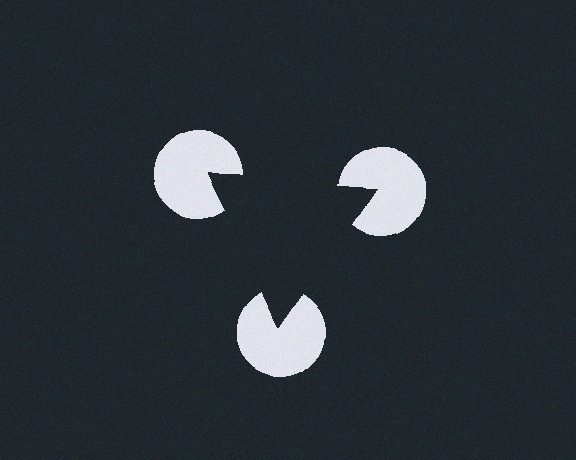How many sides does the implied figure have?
3 sides.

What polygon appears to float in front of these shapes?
An illusory triangle — its edges are inferred from the aligned wedge cuts in the pac-man discs, not physically drawn.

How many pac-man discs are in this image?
There are 3 — one at each vertex of the illusory triangle.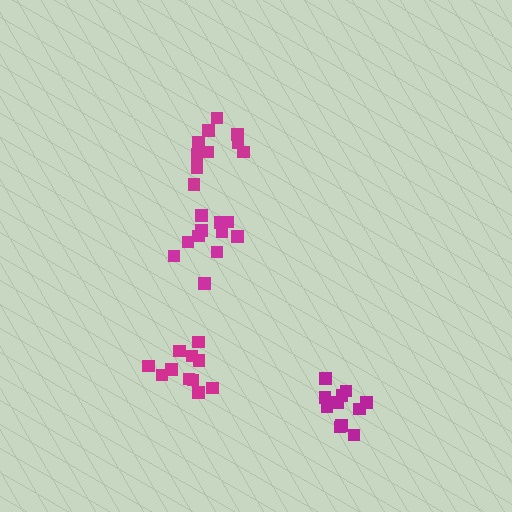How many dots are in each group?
Group 1: 11 dots, Group 2: 10 dots, Group 3: 11 dots, Group 4: 11 dots (43 total).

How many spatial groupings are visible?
There are 4 spatial groupings.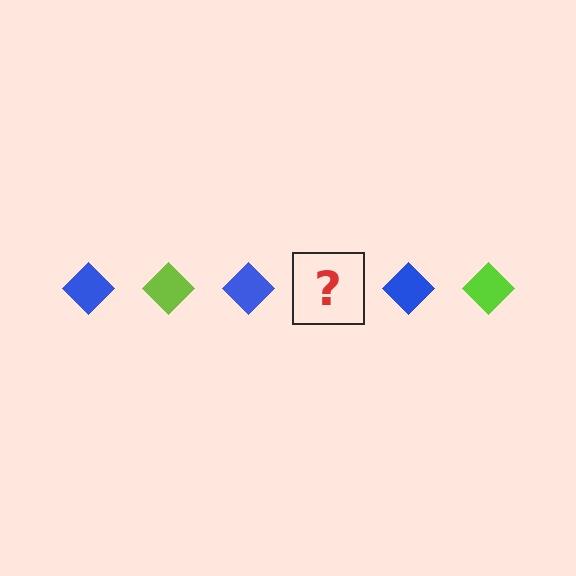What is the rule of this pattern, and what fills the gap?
The rule is that the pattern cycles through blue, lime diamonds. The gap should be filled with a lime diamond.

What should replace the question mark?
The question mark should be replaced with a lime diamond.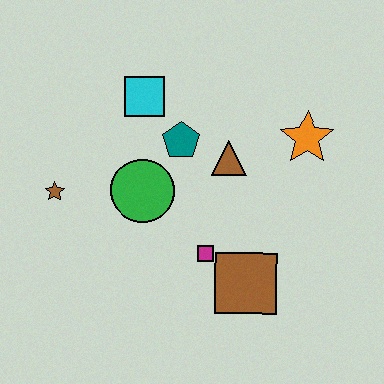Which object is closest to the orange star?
The brown triangle is closest to the orange star.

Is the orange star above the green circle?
Yes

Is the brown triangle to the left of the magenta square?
No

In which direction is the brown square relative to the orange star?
The brown square is below the orange star.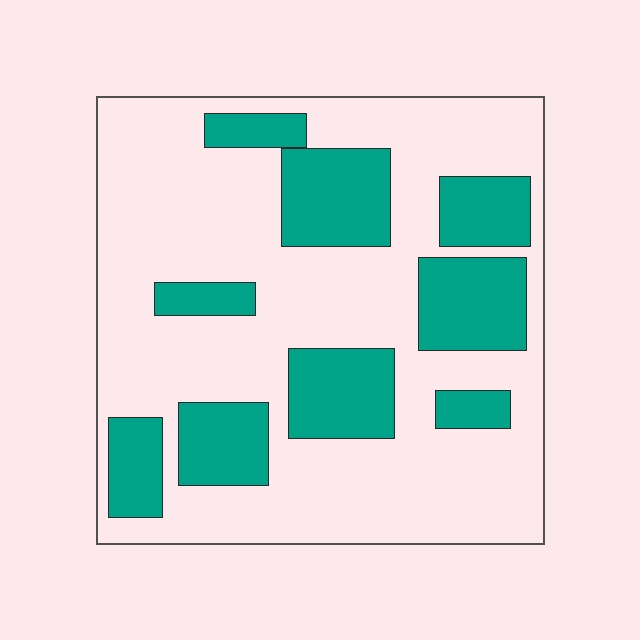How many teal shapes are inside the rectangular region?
9.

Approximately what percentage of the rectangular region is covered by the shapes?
Approximately 30%.